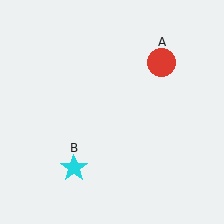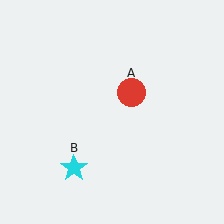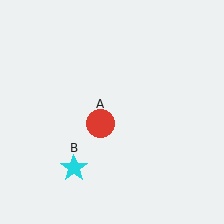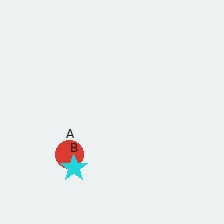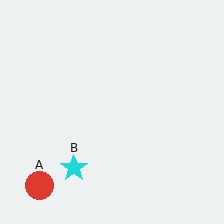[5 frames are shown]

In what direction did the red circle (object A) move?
The red circle (object A) moved down and to the left.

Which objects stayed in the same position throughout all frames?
Cyan star (object B) remained stationary.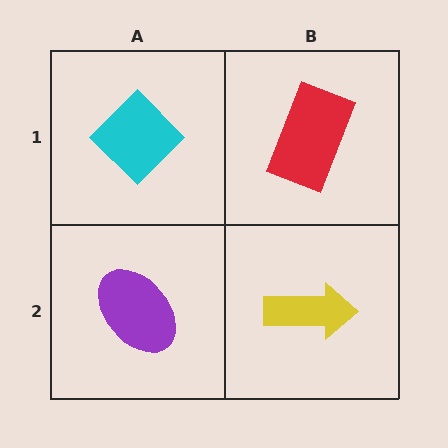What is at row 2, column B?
A yellow arrow.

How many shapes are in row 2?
2 shapes.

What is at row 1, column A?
A cyan diamond.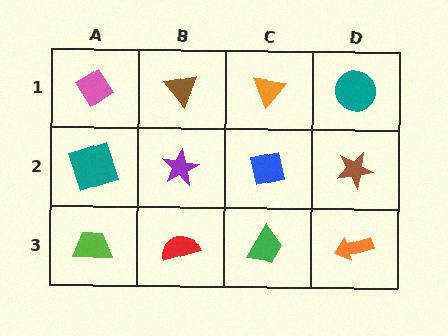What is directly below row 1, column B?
A purple star.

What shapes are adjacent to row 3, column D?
A brown star (row 2, column D), a green trapezoid (row 3, column C).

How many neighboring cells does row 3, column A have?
2.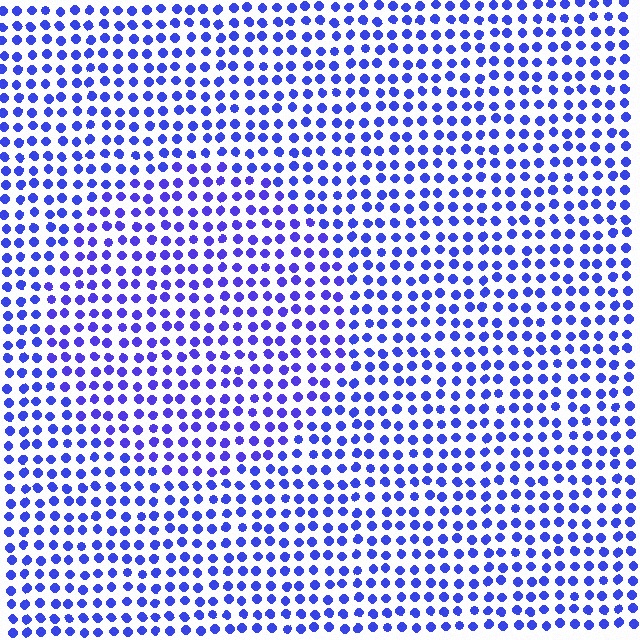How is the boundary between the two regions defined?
The boundary is defined purely by a slight shift in hue (about 14 degrees). Spacing, size, and orientation are identical on both sides.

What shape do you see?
I see a circle.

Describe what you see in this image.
The image is filled with small blue elements in a uniform arrangement. A circle-shaped region is visible where the elements are tinted to a slightly different hue, forming a subtle color boundary.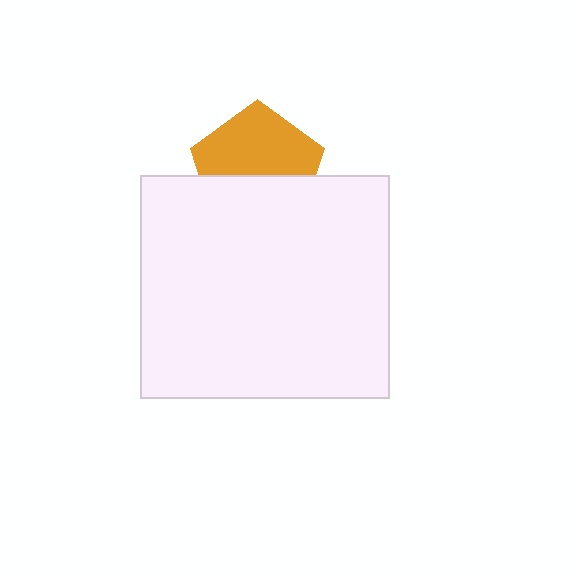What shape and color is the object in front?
The object in front is a white rectangle.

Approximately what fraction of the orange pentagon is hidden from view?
Roughly 44% of the orange pentagon is hidden behind the white rectangle.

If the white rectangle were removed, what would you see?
You would see the complete orange pentagon.